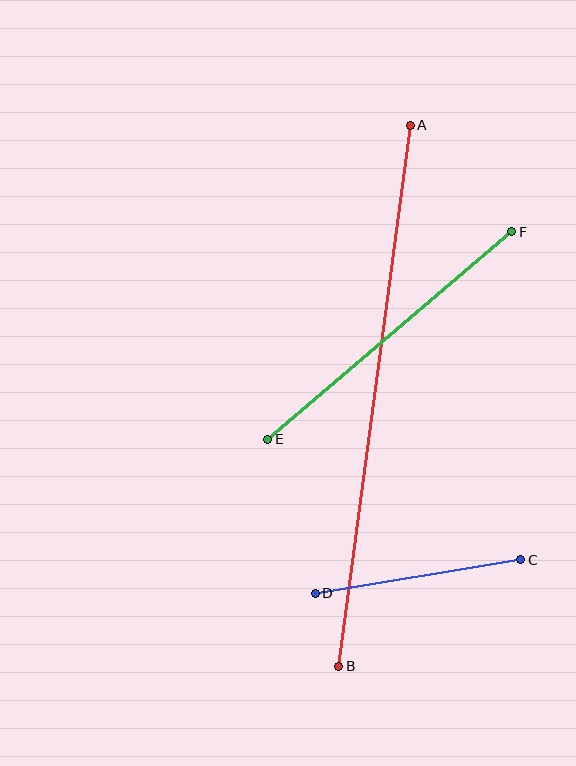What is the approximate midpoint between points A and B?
The midpoint is at approximately (374, 396) pixels.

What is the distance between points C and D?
The distance is approximately 208 pixels.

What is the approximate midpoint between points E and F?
The midpoint is at approximately (390, 335) pixels.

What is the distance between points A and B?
The distance is approximately 546 pixels.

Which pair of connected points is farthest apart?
Points A and B are farthest apart.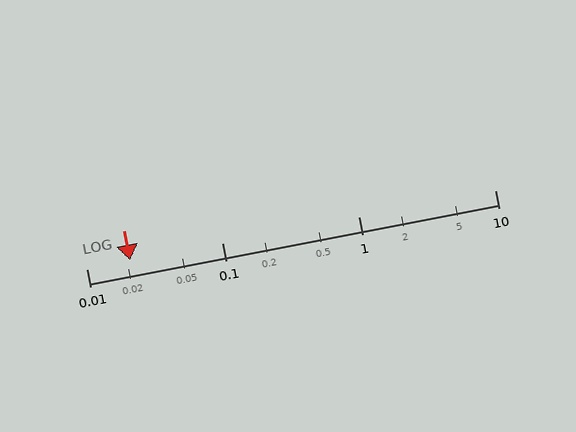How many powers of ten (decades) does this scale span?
The scale spans 3 decades, from 0.01 to 10.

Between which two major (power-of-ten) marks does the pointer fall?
The pointer is between 0.01 and 0.1.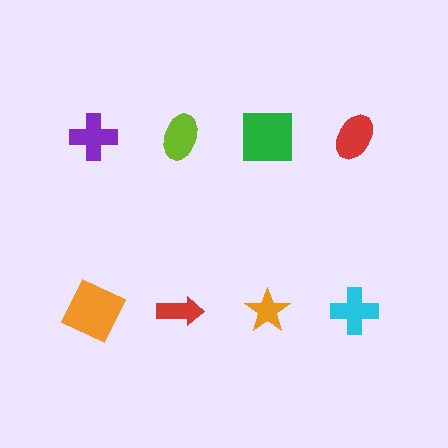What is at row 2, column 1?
An orange square.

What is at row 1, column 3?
A green square.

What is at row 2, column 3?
An orange star.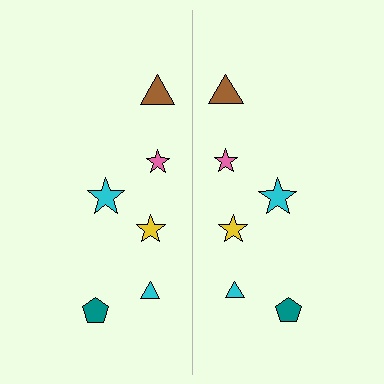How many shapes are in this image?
There are 12 shapes in this image.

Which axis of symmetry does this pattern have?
The pattern has a vertical axis of symmetry running through the center of the image.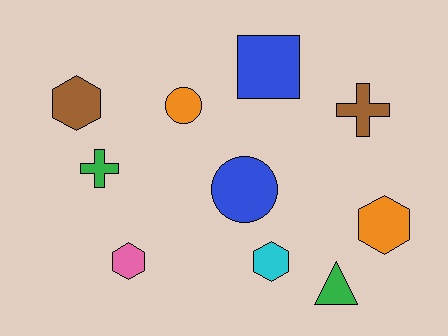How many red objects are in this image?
There are no red objects.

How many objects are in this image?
There are 10 objects.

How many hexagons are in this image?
There are 4 hexagons.